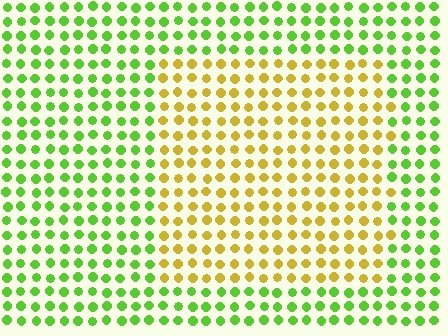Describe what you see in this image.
The image is filled with small lime elements in a uniform arrangement. A rectangle-shaped region is visible where the elements are tinted to a slightly different hue, forming a subtle color boundary.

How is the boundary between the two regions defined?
The boundary is defined purely by a slight shift in hue (about 54 degrees). Spacing, size, and orientation are identical on both sides.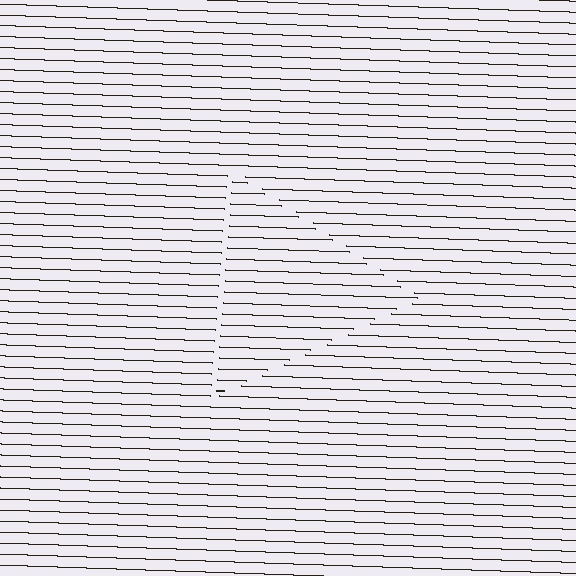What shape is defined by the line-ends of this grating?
An illusory triangle. The interior of the shape contains the same grating, shifted by half a period — the contour is defined by the phase discontinuity where line-ends from the inner and outer gratings abut.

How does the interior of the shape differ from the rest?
The interior of the shape contains the same grating, shifted by half a period — the contour is defined by the phase discontinuity where line-ends from the inner and outer gratings abut.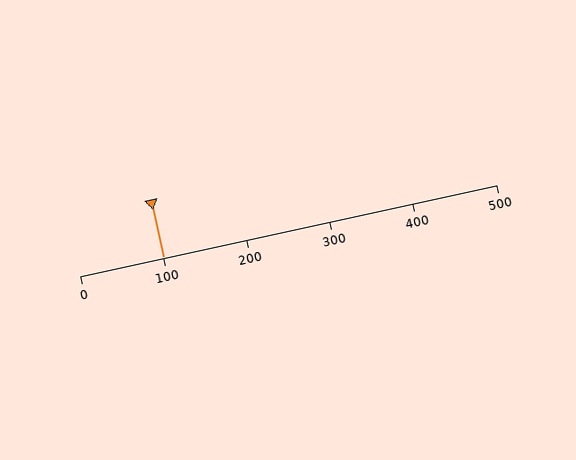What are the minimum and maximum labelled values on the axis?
The axis runs from 0 to 500.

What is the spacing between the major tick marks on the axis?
The major ticks are spaced 100 apart.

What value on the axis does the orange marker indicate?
The marker indicates approximately 100.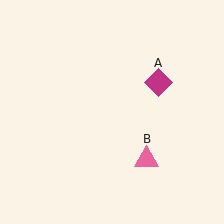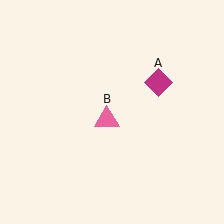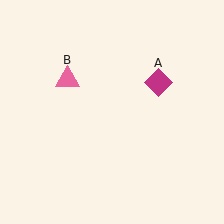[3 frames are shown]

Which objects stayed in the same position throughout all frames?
Magenta diamond (object A) remained stationary.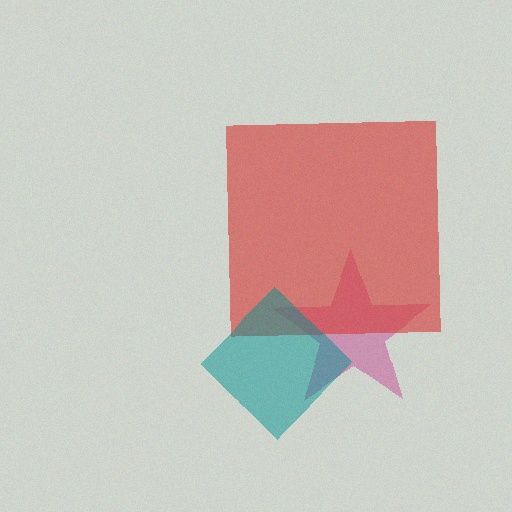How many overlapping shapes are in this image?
There are 3 overlapping shapes in the image.